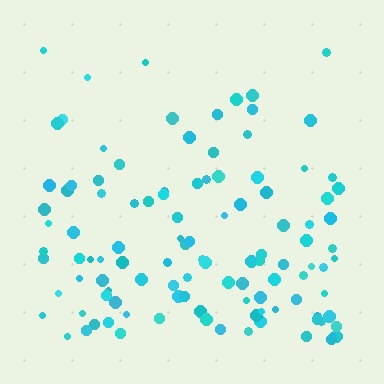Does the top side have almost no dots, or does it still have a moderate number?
Still a moderate number, just noticeably fewer than the bottom.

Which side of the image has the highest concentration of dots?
The bottom.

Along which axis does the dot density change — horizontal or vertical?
Vertical.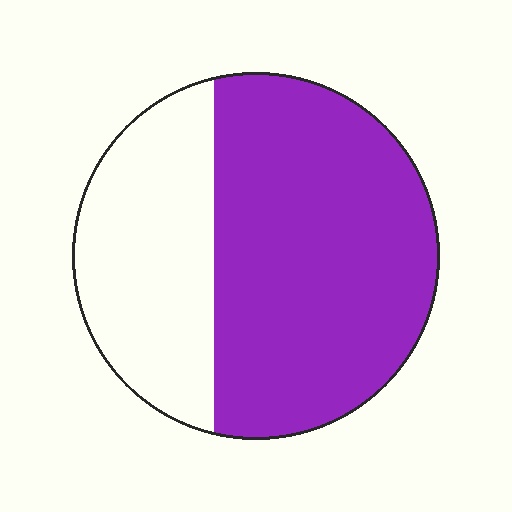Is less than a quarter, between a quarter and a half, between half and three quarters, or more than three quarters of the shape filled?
Between half and three quarters.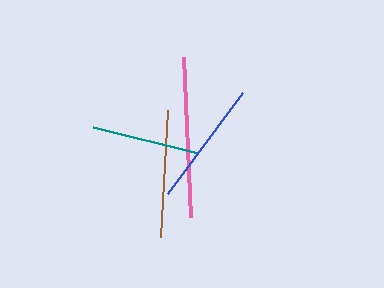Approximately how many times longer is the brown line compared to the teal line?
The brown line is approximately 1.2 times the length of the teal line.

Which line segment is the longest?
The pink line is the longest at approximately 160 pixels.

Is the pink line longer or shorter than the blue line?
The pink line is longer than the blue line.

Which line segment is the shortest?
The teal line is the shortest at approximately 108 pixels.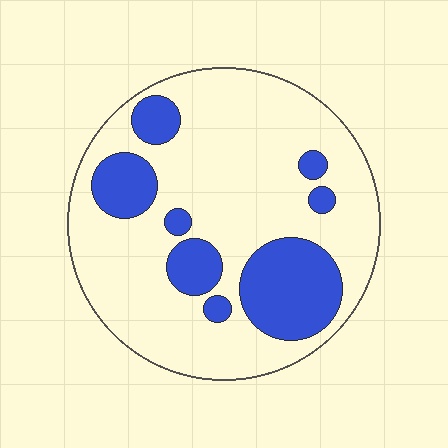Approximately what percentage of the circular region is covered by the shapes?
Approximately 25%.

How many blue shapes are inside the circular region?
8.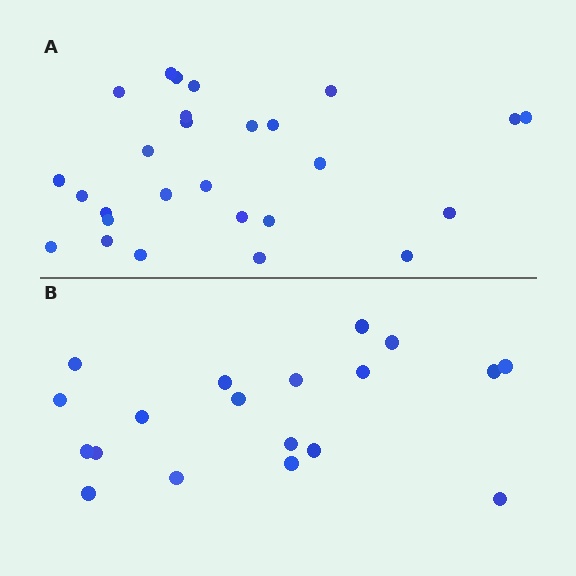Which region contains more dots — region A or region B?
Region A (the top region) has more dots.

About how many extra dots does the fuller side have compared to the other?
Region A has roughly 8 or so more dots than region B.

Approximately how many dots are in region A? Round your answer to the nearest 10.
About 30 dots. (The exact count is 27, which rounds to 30.)